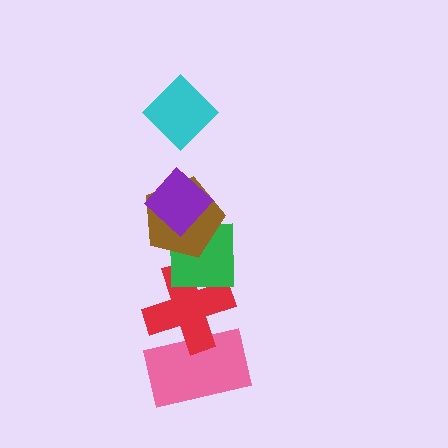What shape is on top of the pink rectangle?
The red cross is on top of the pink rectangle.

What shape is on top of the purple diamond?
The cyan diamond is on top of the purple diamond.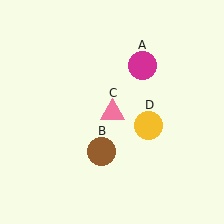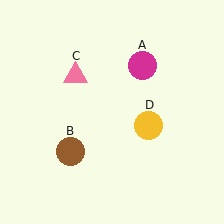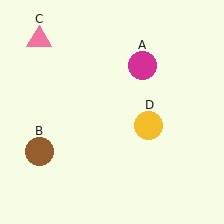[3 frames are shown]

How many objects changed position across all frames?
2 objects changed position: brown circle (object B), pink triangle (object C).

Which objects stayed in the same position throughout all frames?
Magenta circle (object A) and yellow circle (object D) remained stationary.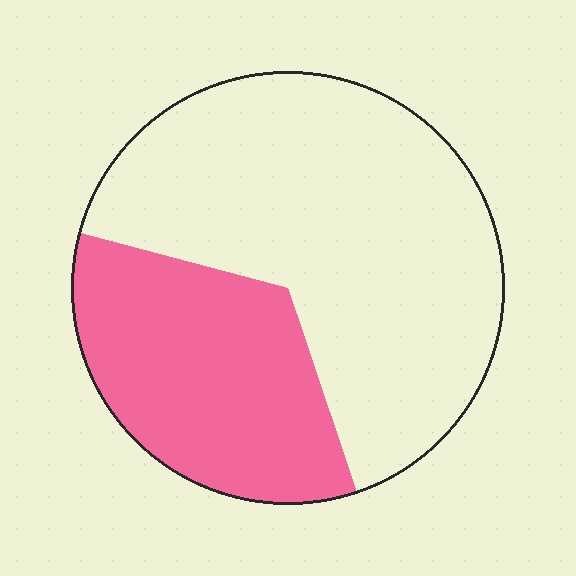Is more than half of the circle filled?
No.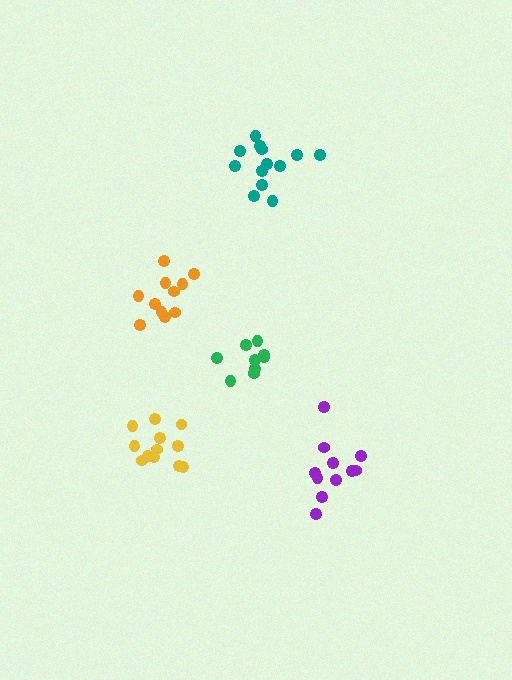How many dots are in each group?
Group 1: 11 dots, Group 2: 11 dots, Group 3: 12 dots, Group 4: 9 dots, Group 5: 13 dots (56 total).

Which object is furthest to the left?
The yellow cluster is leftmost.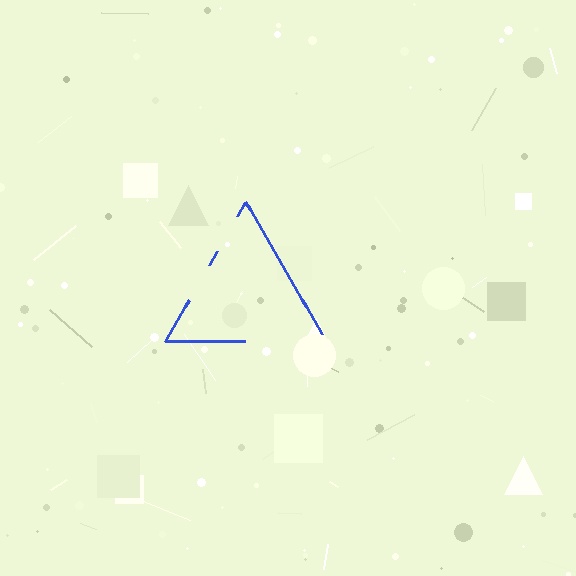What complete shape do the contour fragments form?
The contour fragments form a triangle.